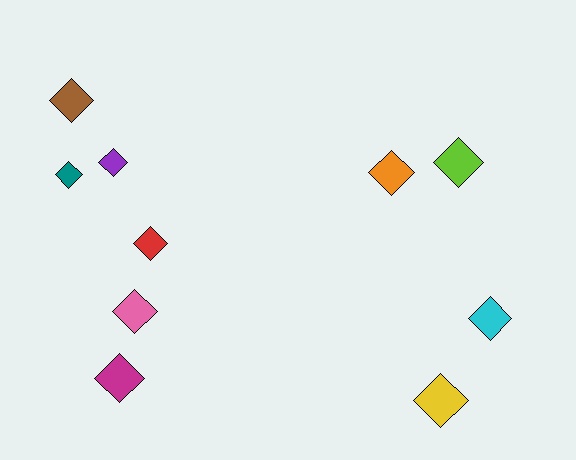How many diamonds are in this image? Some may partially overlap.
There are 10 diamonds.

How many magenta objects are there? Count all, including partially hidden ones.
There is 1 magenta object.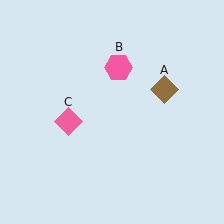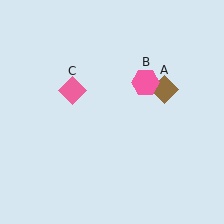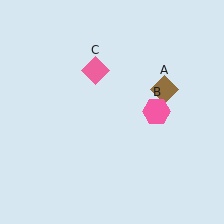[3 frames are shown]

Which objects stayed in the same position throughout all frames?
Brown diamond (object A) remained stationary.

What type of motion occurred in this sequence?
The pink hexagon (object B), pink diamond (object C) rotated clockwise around the center of the scene.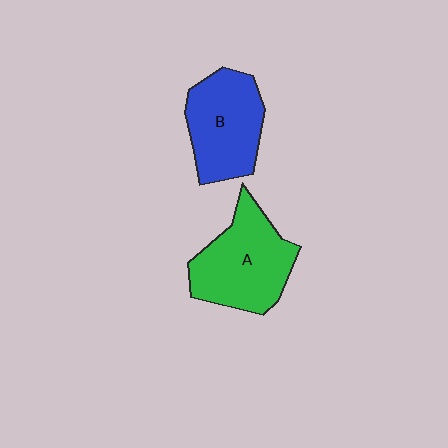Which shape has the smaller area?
Shape B (blue).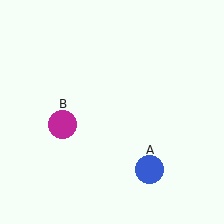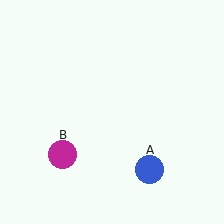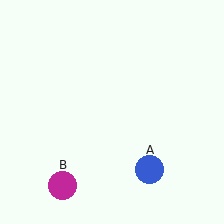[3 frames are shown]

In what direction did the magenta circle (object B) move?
The magenta circle (object B) moved down.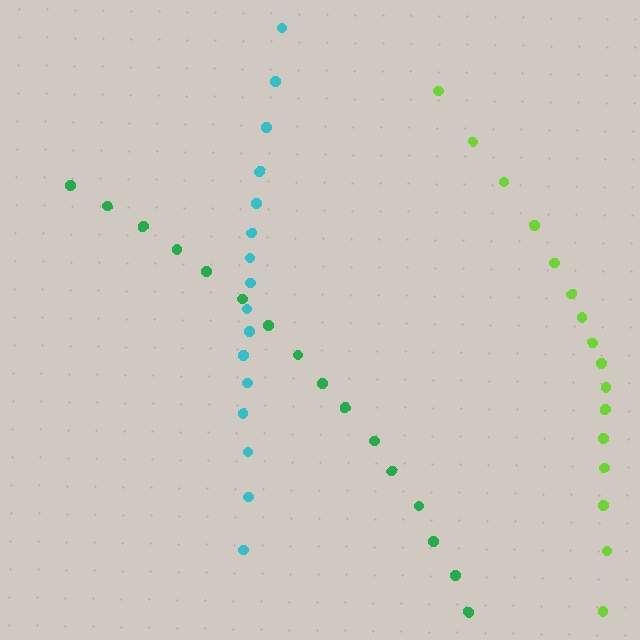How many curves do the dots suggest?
There are 3 distinct paths.